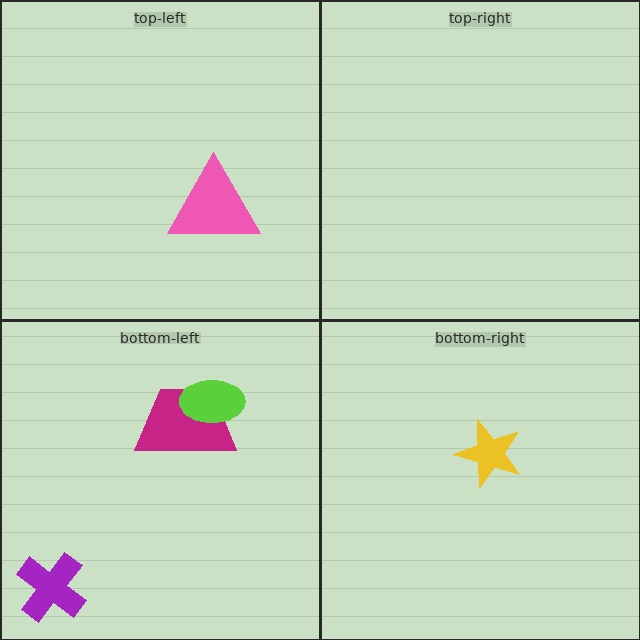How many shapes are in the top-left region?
1.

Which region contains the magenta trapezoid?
The bottom-left region.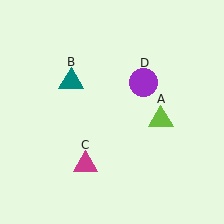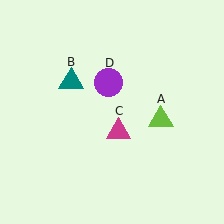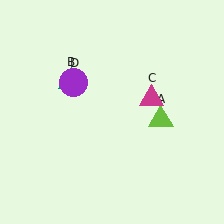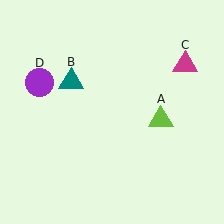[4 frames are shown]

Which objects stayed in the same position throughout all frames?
Lime triangle (object A) and teal triangle (object B) remained stationary.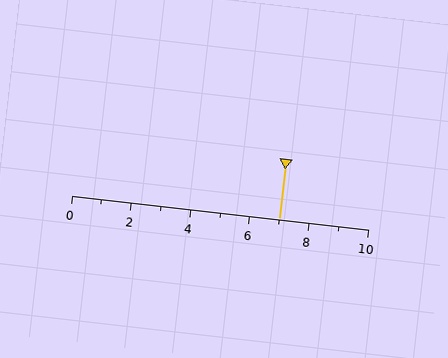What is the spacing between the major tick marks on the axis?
The major ticks are spaced 2 apart.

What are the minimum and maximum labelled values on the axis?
The axis runs from 0 to 10.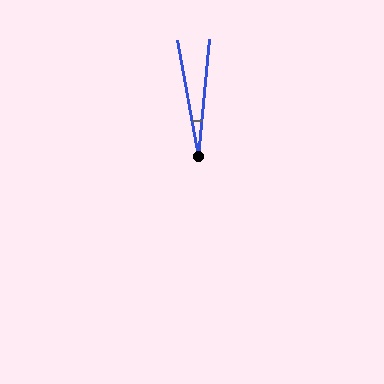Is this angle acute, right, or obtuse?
It is acute.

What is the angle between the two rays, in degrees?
Approximately 15 degrees.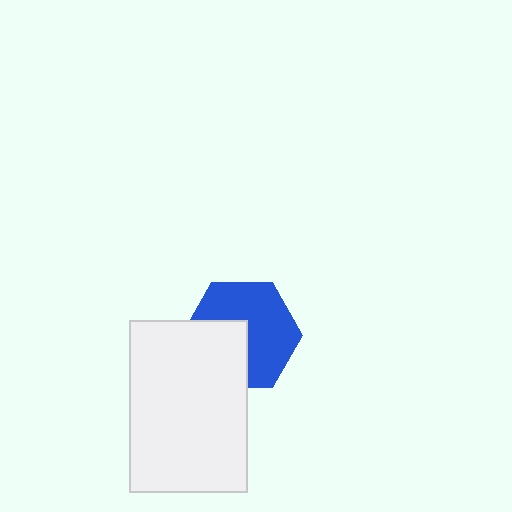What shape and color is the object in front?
The object in front is a white rectangle.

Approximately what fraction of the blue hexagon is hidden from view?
Roughly 38% of the blue hexagon is hidden behind the white rectangle.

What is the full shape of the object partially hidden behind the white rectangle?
The partially hidden object is a blue hexagon.